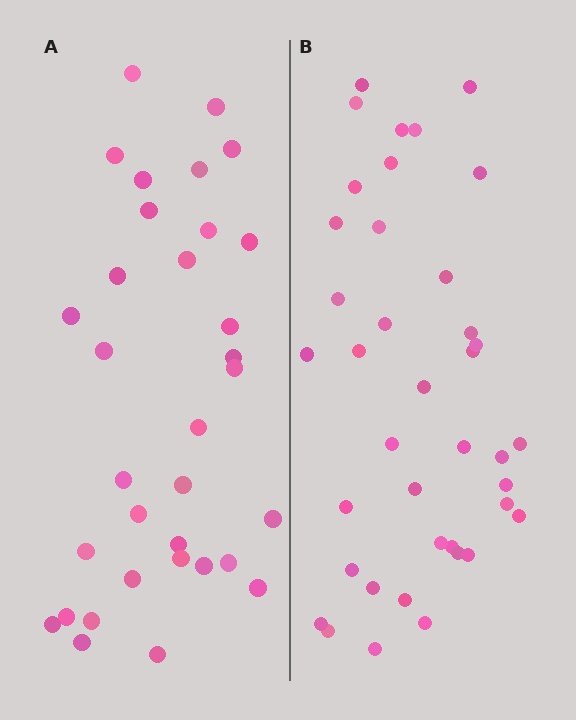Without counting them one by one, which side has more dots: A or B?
Region B (the right region) has more dots.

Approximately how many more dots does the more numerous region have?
Region B has about 6 more dots than region A.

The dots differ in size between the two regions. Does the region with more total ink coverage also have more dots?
No. Region A has more total ink coverage because its dots are larger, but region B actually contains more individual dots. Total area can be misleading — the number of items is what matters here.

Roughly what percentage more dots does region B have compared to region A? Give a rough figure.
About 20% more.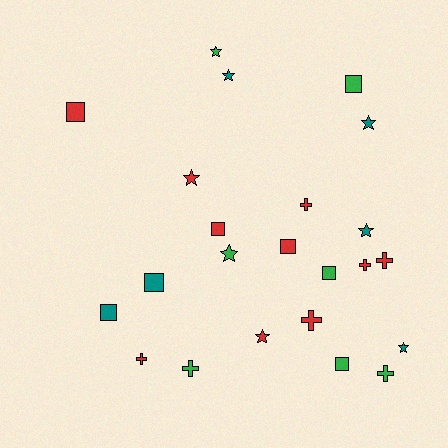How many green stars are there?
There are 2 green stars.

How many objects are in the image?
There are 23 objects.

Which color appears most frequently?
Red, with 10 objects.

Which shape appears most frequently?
Star, with 8 objects.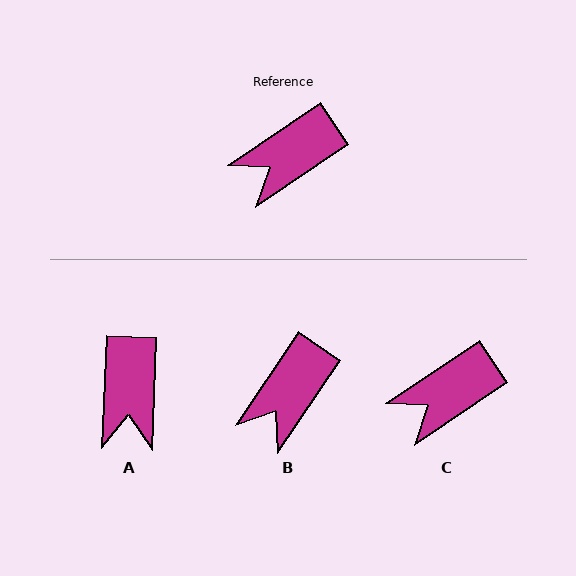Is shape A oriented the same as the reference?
No, it is off by about 54 degrees.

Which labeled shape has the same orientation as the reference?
C.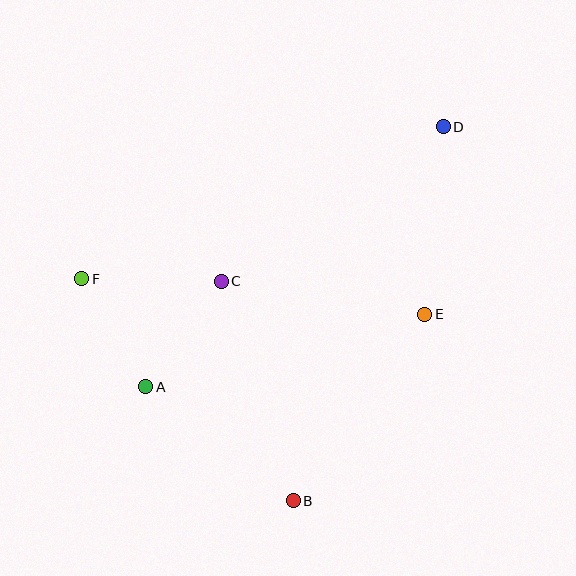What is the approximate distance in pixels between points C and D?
The distance between C and D is approximately 271 pixels.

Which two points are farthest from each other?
Points B and D are farthest from each other.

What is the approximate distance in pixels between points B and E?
The distance between B and E is approximately 228 pixels.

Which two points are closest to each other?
Points A and F are closest to each other.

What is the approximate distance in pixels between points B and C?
The distance between B and C is approximately 231 pixels.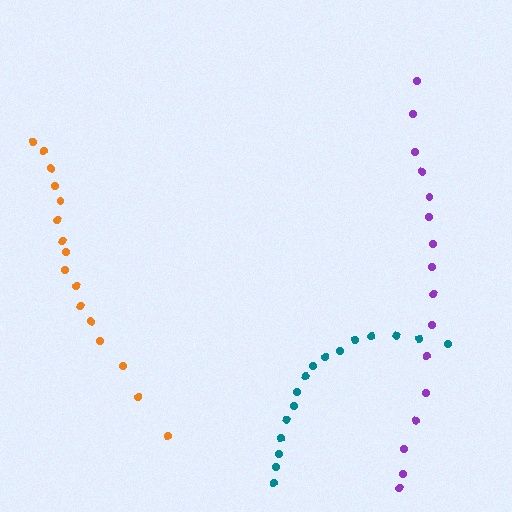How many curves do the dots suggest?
There are 3 distinct paths.